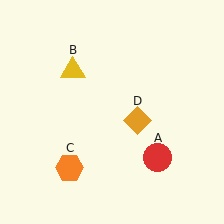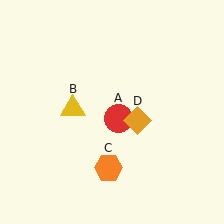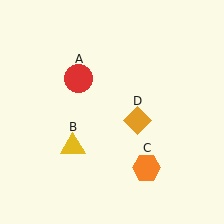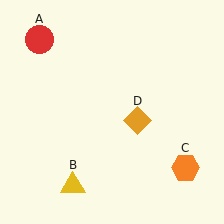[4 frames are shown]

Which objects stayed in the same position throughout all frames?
Orange diamond (object D) remained stationary.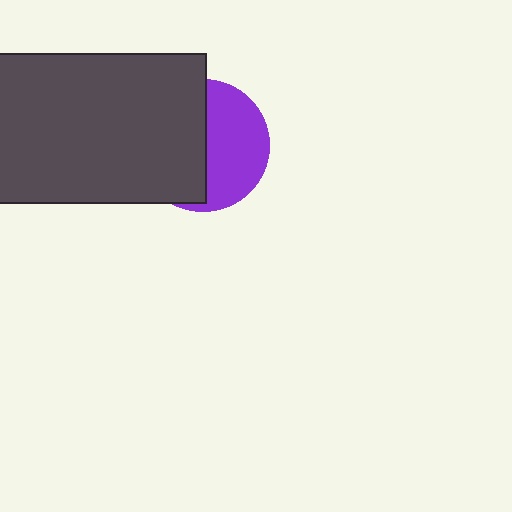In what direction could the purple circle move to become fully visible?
The purple circle could move right. That would shift it out from behind the dark gray rectangle entirely.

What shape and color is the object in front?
The object in front is a dark gray rectangle.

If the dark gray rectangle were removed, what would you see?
You would see the complete purple circle.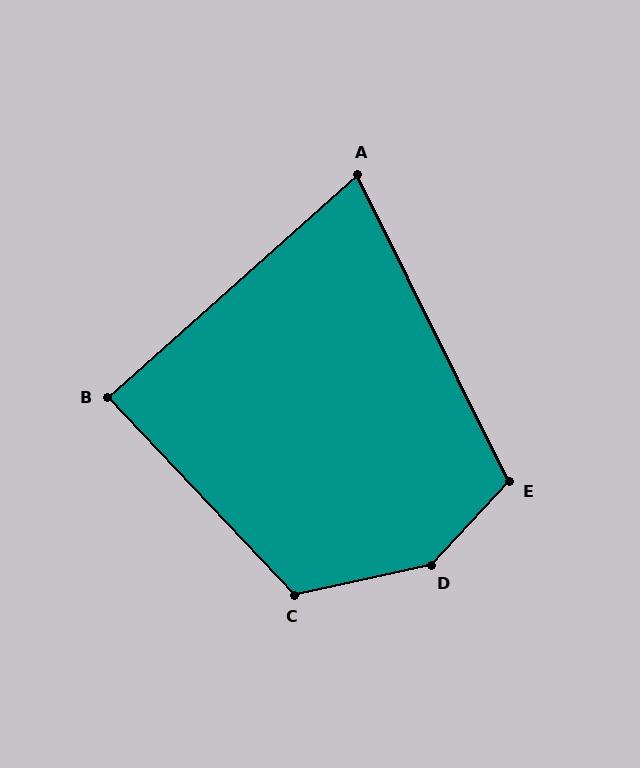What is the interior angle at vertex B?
Approximately 88 degrees (approximately right).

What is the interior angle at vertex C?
Approximately 121 degrees (obtuse).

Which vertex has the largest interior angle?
D, at approximately 145 degrees.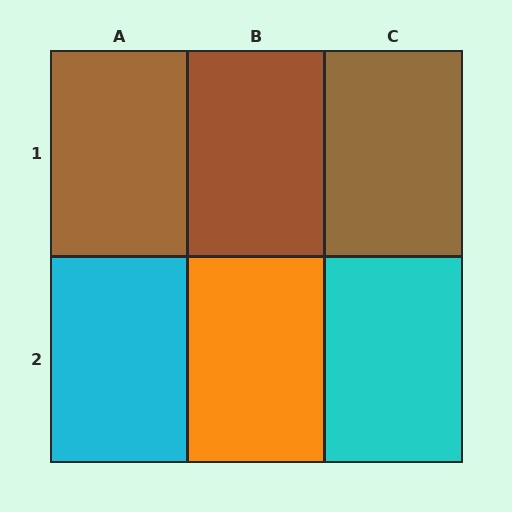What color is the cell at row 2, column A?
Cyan.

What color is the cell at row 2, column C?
Cyan.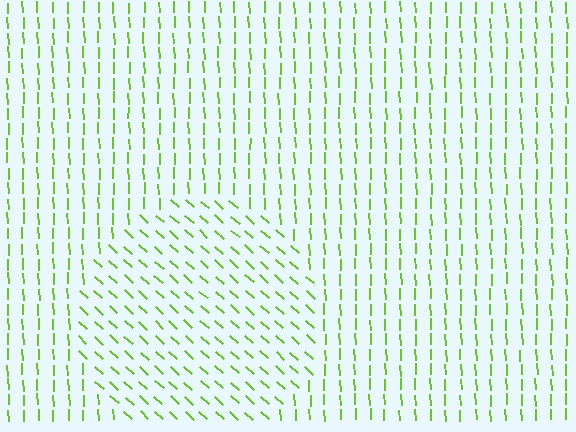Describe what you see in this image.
The image is filled with small lime line segments. A circle region in the image has lines oriented differently from the surrounding lines, creating a visible texture boundary.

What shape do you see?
I see a circle.